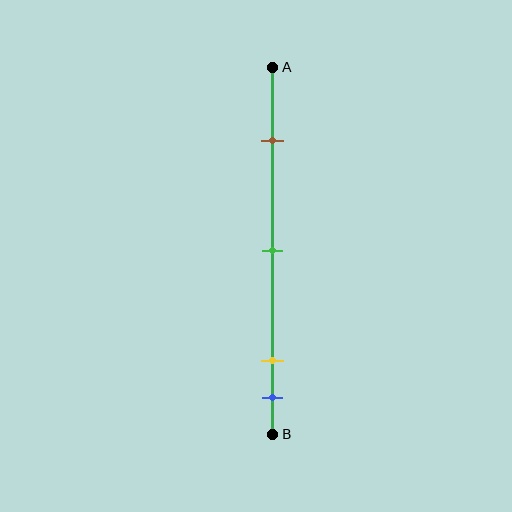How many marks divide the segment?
There are 4 marks dividing the segment.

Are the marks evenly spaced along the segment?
No, the marks are not evenly spaced.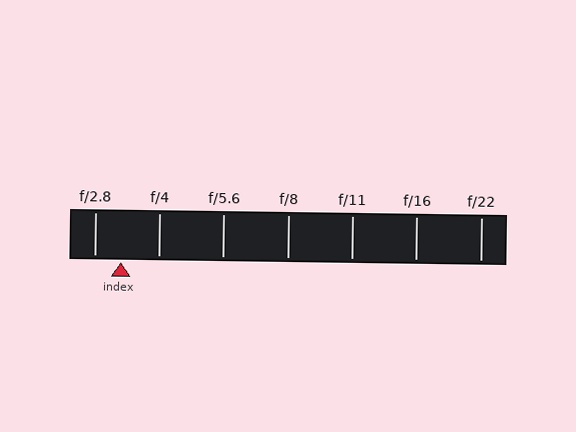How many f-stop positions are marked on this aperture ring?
There are 7 f-stop positions marked.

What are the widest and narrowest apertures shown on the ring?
The widest aperture shown is f/2.8 and the narrowest is f/22.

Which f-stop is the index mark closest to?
The index mark is closest to f/2.8.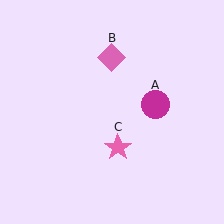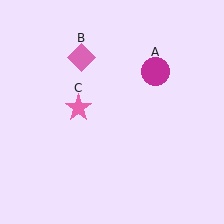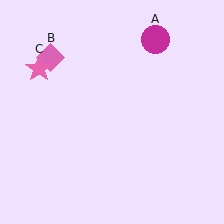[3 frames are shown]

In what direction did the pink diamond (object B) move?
The pink diamond (object B) moved left.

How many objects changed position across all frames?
3 objects changed position: magenta circle (object A), pink diamond (object B), pink star (object C).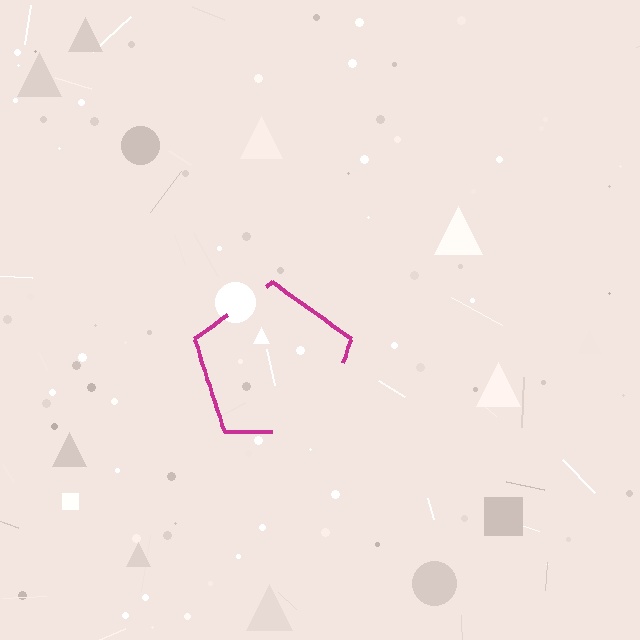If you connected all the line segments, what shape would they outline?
They would outline a pentagon.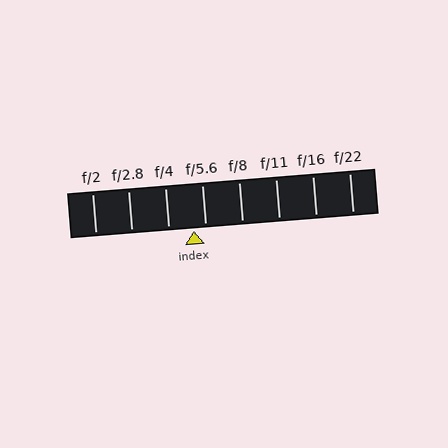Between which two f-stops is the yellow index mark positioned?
The index mark is between f/4 and f/5.6.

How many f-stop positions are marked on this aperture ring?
There are 8 f-stop positions marked.